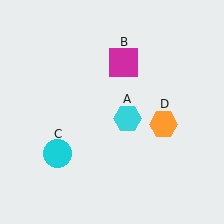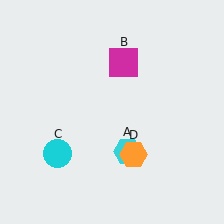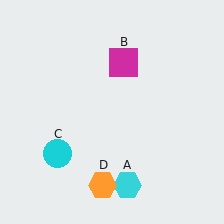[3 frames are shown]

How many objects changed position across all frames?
2 objects changed position: cyan hexagon (object A), orange hexagon (object D).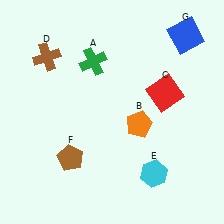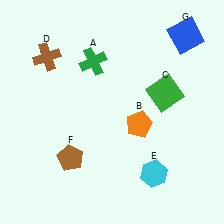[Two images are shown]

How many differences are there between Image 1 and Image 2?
There is 1 difference between the two images.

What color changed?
The square (C) changed from red in Image 1 to green in Image 2.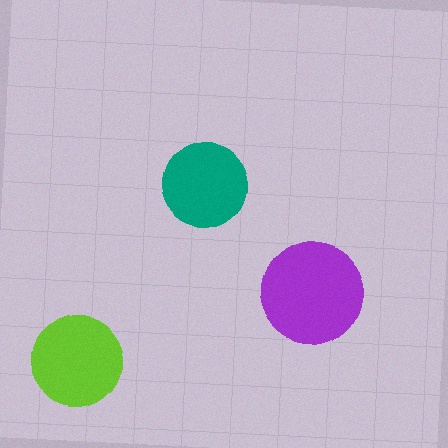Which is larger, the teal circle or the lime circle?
The lime one.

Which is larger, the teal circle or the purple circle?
The purple one.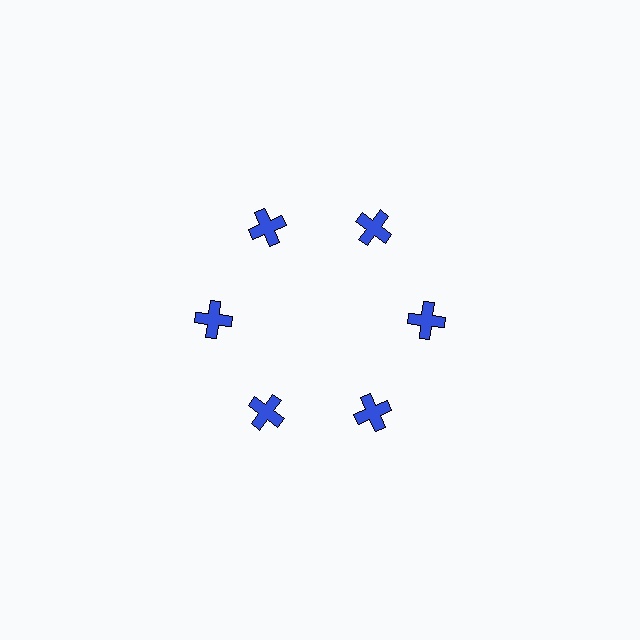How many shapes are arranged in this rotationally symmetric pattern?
There are 6 shapes, arranged in 6 groups of 1.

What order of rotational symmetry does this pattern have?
This pattern has 6-fold rotational symmetry.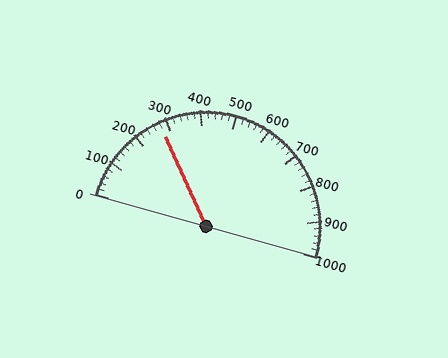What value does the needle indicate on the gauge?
The needle indicates approximately 280.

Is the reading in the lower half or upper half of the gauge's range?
The reading is in the lower half of the range (0 to 1000).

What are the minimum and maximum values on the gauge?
The gauge ranges from 0 to 1000.